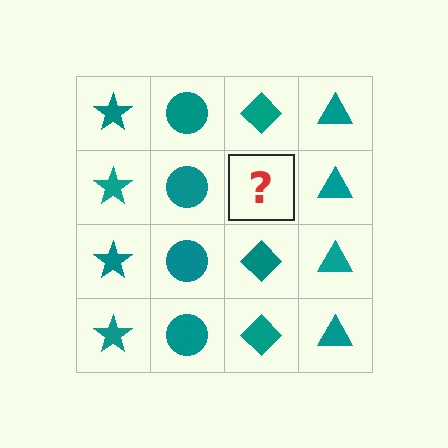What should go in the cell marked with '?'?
The missing cell should contain a teal diamond.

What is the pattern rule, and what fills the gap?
The rule is that each column has a consistent shape. The gap should be filled with a teal diamond.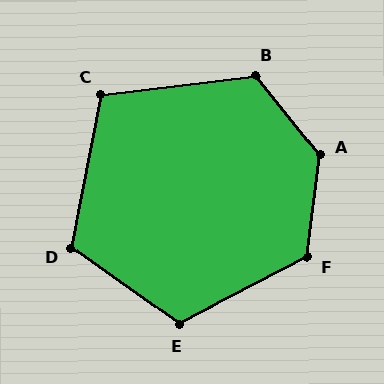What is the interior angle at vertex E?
Approximately 117 degrees (obtuse).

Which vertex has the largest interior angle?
A, at approximately 135 degrees.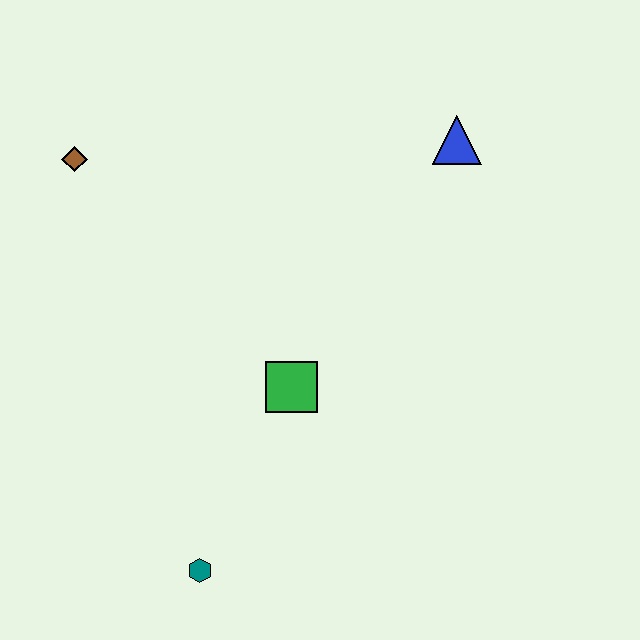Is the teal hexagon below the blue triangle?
Yes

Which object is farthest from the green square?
The brown diamond is farthest from the green square.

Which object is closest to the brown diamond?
The green square is closest to the brown diamond.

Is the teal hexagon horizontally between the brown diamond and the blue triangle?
Yes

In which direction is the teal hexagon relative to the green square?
The teal hexagon is below the green square.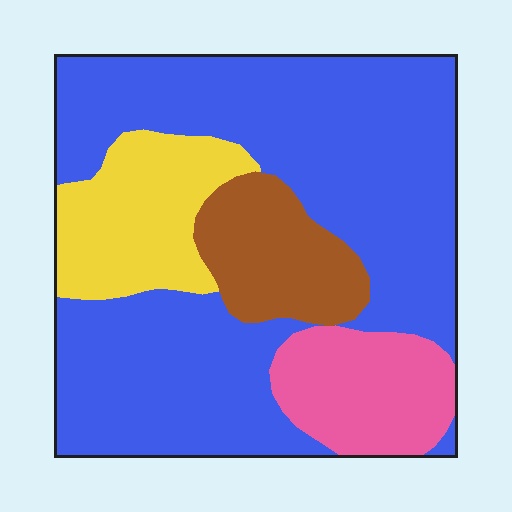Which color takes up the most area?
Blue, at roughly 60%.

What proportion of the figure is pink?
Pink covers about 10% of the figure.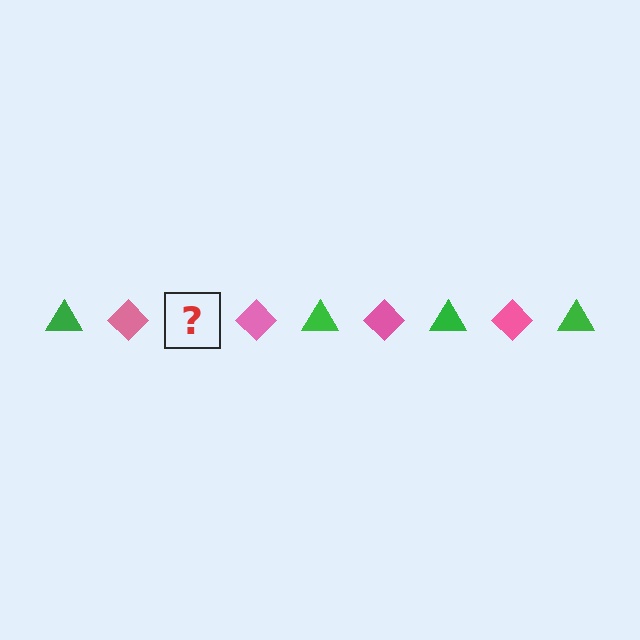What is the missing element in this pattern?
The missing element is a green triangle.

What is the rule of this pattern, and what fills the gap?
The rule is that the pattern alternates between green triangle and pink diamond. The gap should be filled with a green triangle.